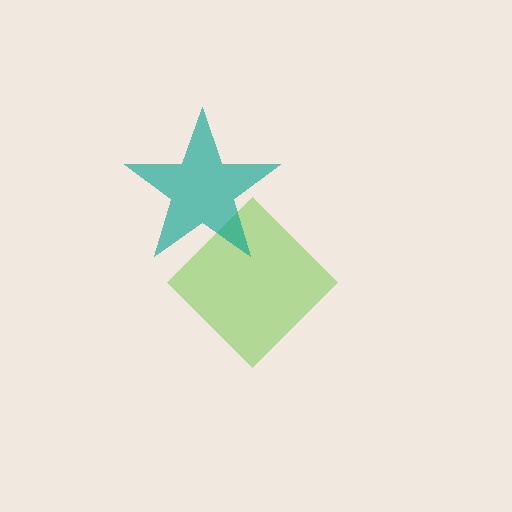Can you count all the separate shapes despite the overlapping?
Yes, there are 2 separate shapes.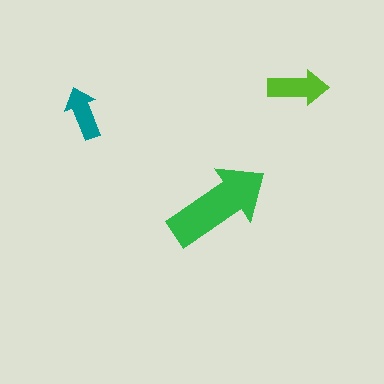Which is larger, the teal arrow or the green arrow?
The green one.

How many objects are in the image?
There are 3 objects in the image.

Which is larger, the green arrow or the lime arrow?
The green one.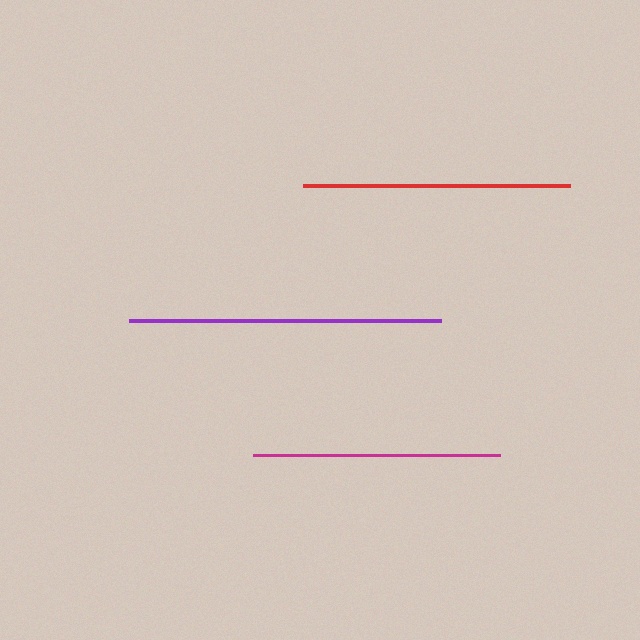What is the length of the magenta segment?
The magenta segment is approximately 247 pixels long.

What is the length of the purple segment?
The purple segment is approximately 311 pixels long.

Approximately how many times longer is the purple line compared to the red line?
The purple line is approximately 1.2 times the length of the red line.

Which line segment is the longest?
The purple line is the longest at approximately 311 pixels.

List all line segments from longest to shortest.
From longest to shortest: purple, red, magenta.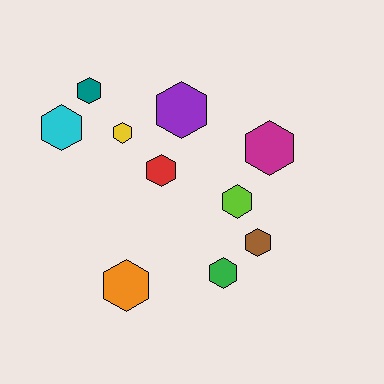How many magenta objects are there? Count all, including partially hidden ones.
There is 1 magenta object.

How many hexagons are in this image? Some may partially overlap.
There are 10 hexagons.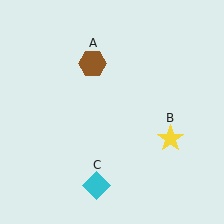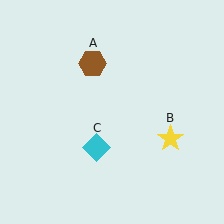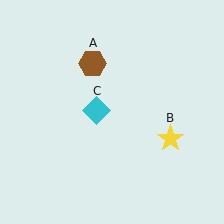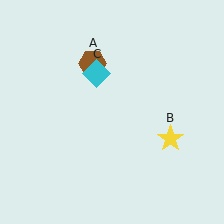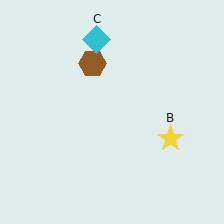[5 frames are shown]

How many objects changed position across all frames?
1 object changed position: cyan diamond (object C).